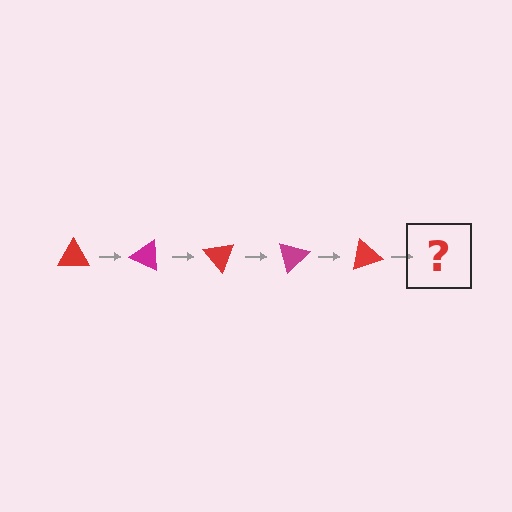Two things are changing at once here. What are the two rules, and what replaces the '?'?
The two rules are that it rotates 25 degrees each step and the color cycles through red and magenta. The '?' should be a magenta triangle, rotated 125 degrees from the start.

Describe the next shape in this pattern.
It should be a magenta triangle, rotated 125 degrees from the start.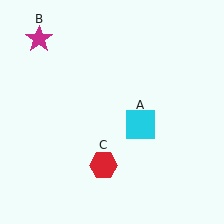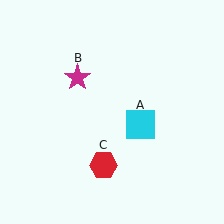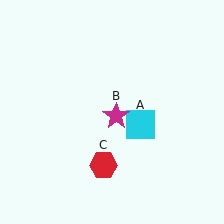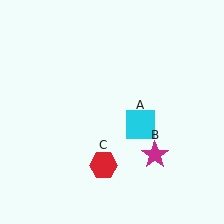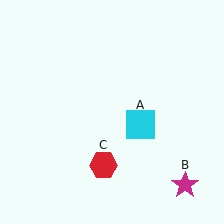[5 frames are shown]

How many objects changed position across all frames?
1 object changed position: magenta star (object B).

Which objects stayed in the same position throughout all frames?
Cyan square (object A) and red hexagon (object C) remained stationary.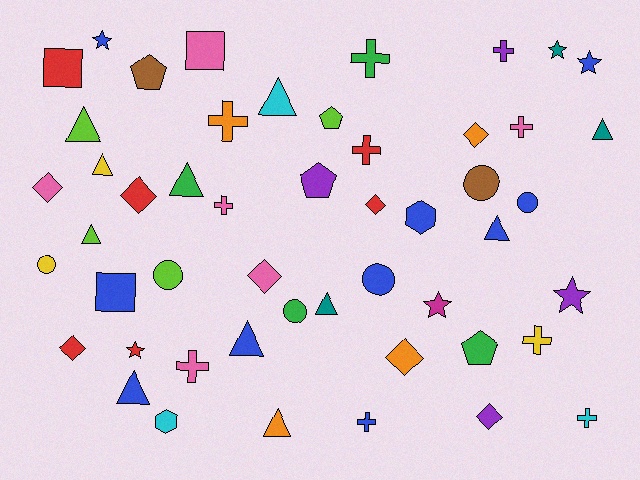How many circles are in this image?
There are 6 circles.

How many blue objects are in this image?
There are 10 blue objects.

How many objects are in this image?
There are 50 objects.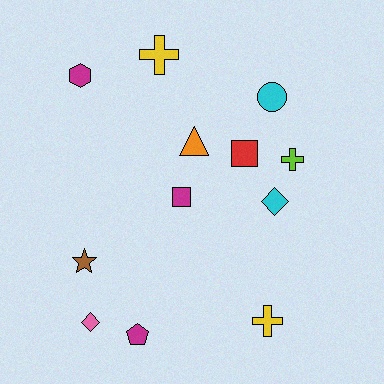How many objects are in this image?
There are 12 objects.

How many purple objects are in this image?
There are no purple objects.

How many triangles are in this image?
There is 1 triangle.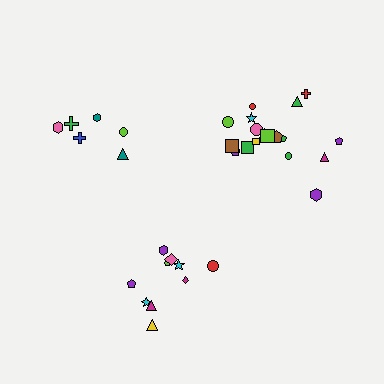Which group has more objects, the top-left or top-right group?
The top-right group.